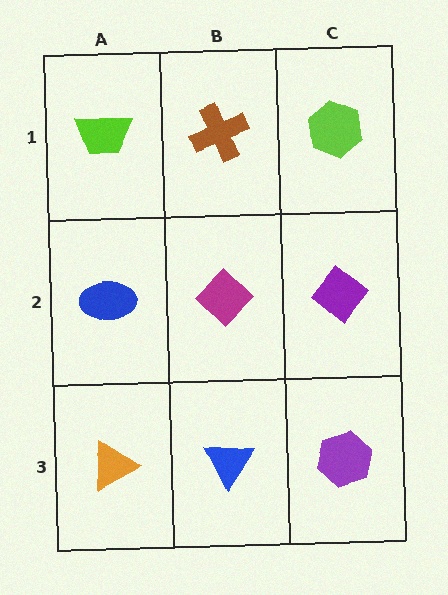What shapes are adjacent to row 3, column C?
A purple diamond (row 2, column C), a blue triangle (row 3, column B).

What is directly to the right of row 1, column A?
A brown cross.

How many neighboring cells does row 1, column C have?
2.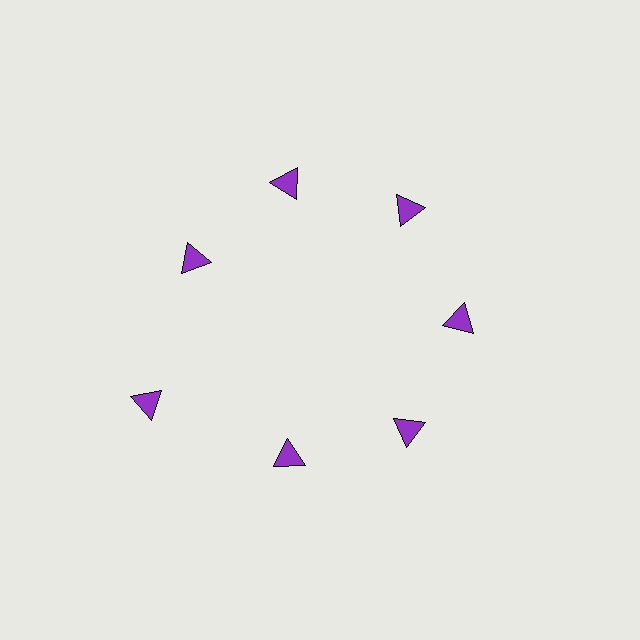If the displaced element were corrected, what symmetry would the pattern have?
It would have 7-fold rotational symmetry — the pattern would map onto itself every 51 degrees.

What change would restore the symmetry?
The symmetry would be restored by moving it inward, back onto the ring so that all 7 triangles sit at equal angles and equal distance from the center.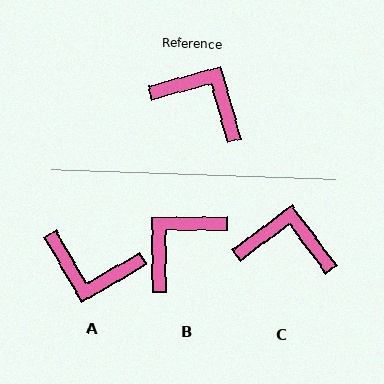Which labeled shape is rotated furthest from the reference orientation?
A, about 165 degrees away.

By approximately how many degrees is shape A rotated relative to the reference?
Approximately 165 degrees clockwise.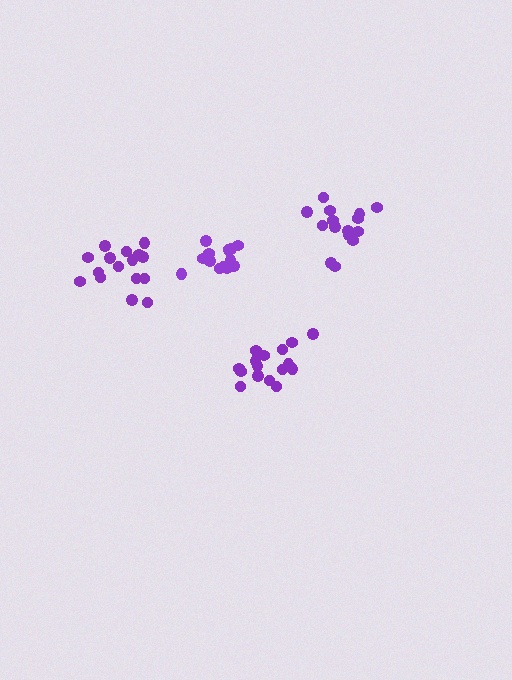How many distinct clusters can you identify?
There are 4 distinct clusters.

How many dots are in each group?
Group 1: 15 dots, Group 2: 16 dots, Group 3: 17 dots, Group 4: 14 dots (62 total).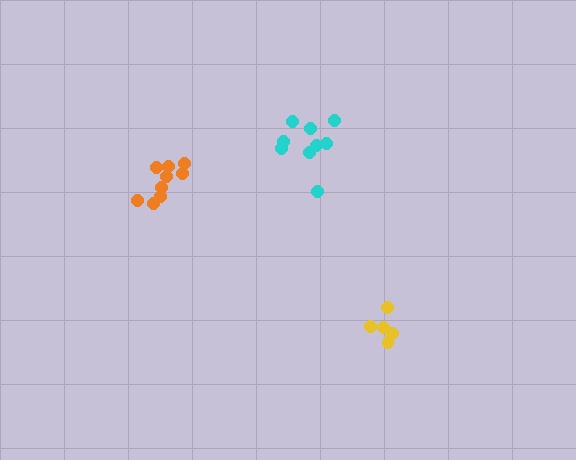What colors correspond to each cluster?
The clusters are colored: orange, yellow, cyan.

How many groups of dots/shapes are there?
There are 3 groups.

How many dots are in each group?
Group 1: 9 dots, Group 2: 5 dots, Group 3: 9 dots (23 total).